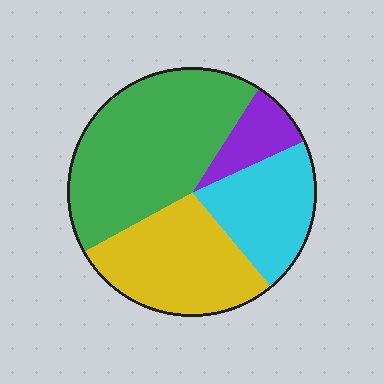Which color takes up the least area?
Purple, at roughly 10%.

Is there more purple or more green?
Green.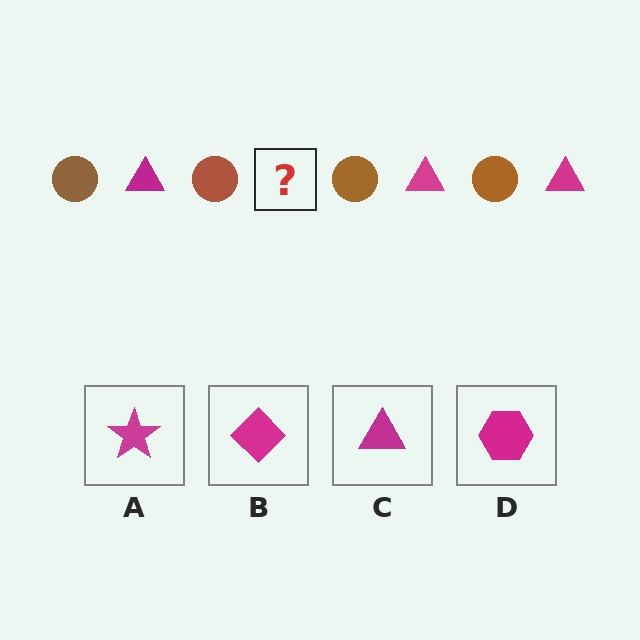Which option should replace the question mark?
Option C.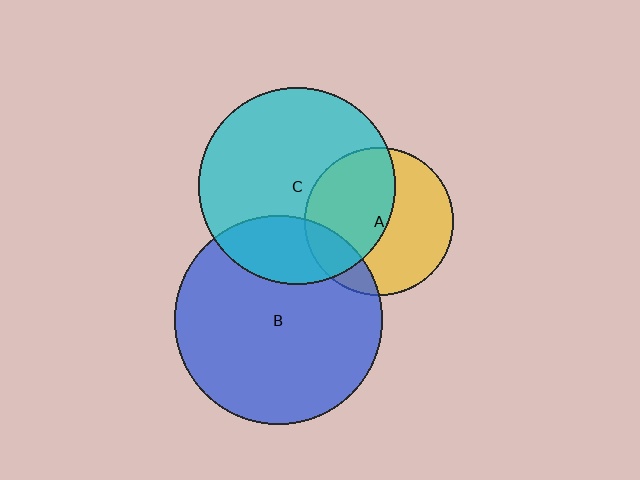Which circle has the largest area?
Circle B (blue).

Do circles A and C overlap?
Yes.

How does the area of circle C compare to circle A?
Approximately 1.8 times.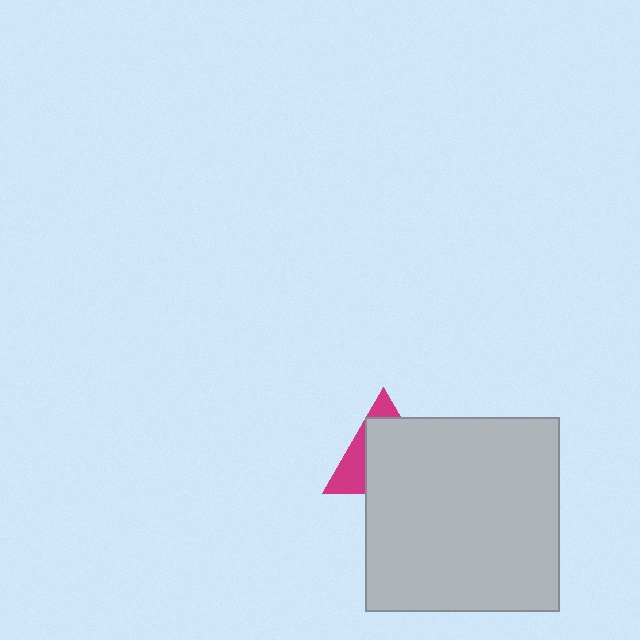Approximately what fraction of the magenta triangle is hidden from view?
Roughly 67% of the magenta triangle is hidden behind the light gray square.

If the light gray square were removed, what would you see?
You would see the complete magenta triangle.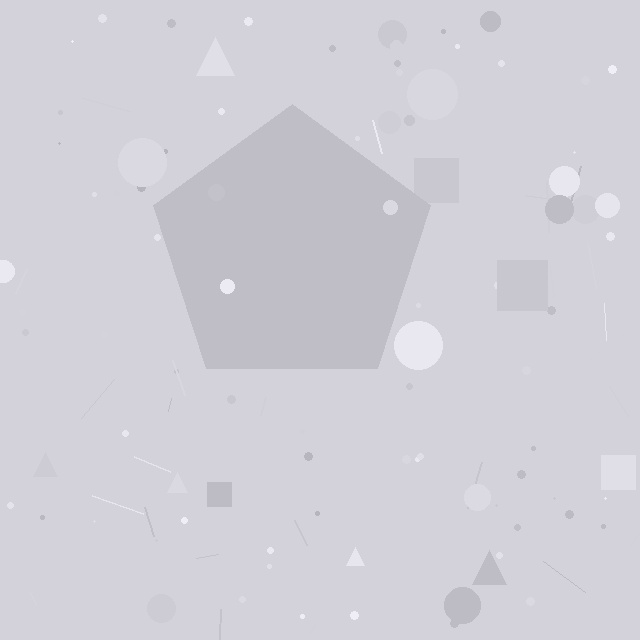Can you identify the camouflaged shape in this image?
The camouflaged shape is a pentagon.